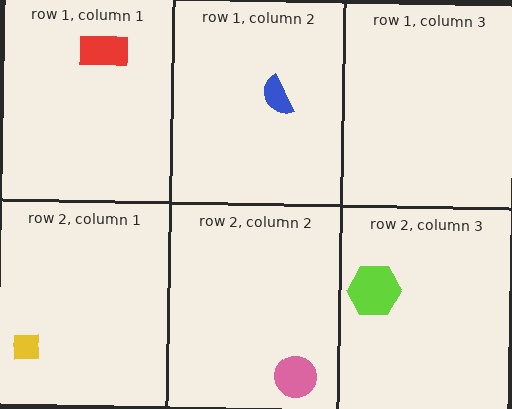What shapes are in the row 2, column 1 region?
The yellow square.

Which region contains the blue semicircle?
The row 1, column 2 region.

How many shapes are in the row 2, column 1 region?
1.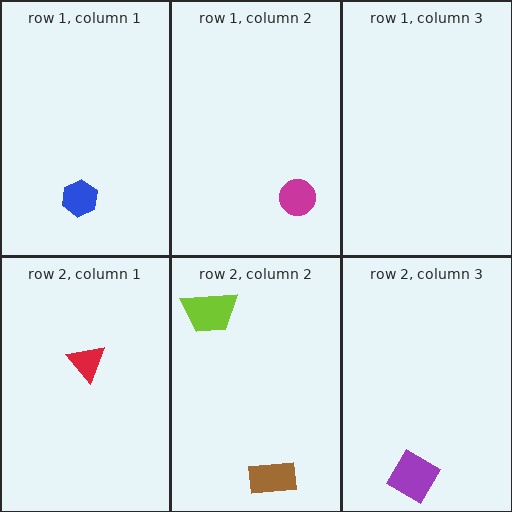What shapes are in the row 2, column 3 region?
The purple diamond.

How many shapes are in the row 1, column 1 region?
1.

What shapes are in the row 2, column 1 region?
The red triangle.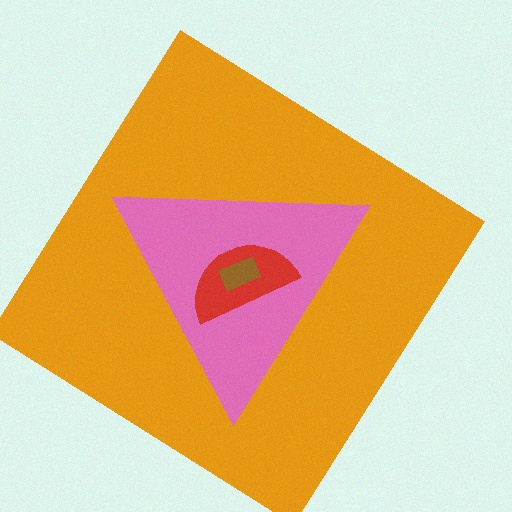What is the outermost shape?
The orange diamond.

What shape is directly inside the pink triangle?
The red semicircle.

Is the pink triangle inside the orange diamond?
Yes.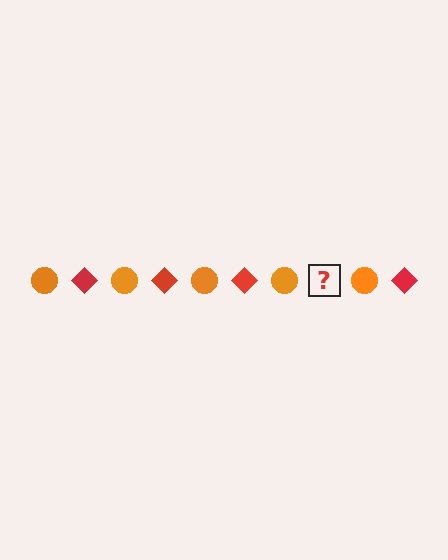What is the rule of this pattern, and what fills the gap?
The rule is that the pattern alternates between orange circle and red diamond. The gap should be filled with a red diamond.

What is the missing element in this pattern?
The missing element is a red diamond.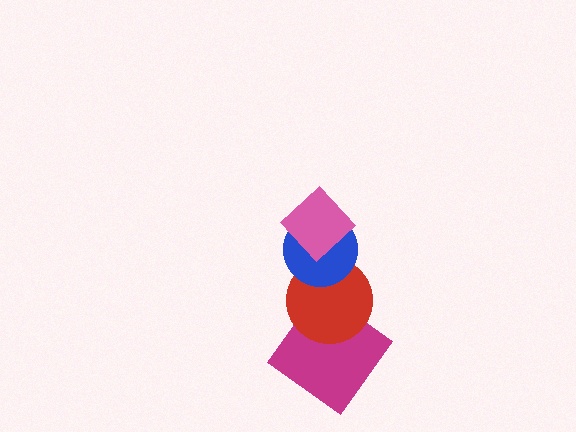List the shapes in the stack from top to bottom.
From top to bottom: the pink diamond, the blue circle, the red circle, the magenta diamond.